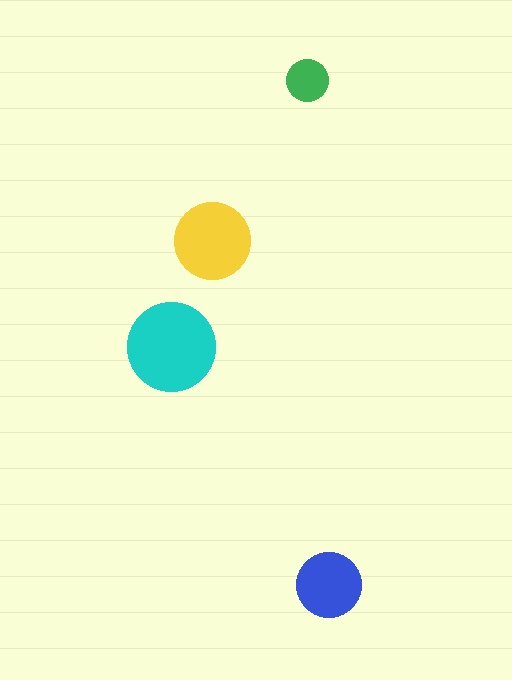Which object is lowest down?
The blue circle is bottommost.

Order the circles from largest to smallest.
the cyan one, the yellow one, the blue one, the green one.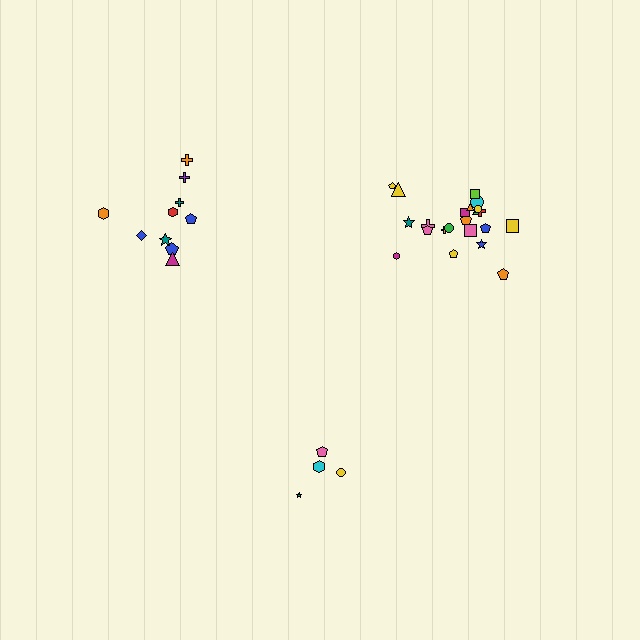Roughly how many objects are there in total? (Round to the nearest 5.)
Roughly 35 objects in total.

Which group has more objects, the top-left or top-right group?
The top-right group.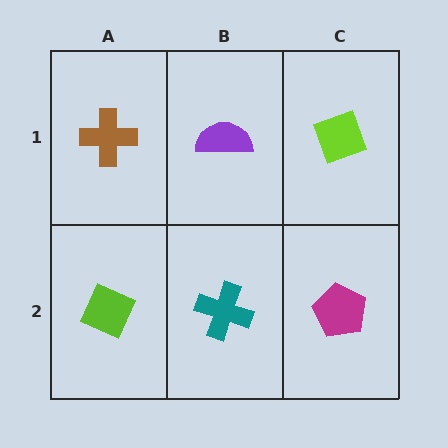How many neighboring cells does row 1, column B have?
3.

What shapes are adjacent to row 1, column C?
A magenta pentagon (row 2, column C), a purple semicircle (row 1, column B).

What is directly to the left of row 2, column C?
A teal cross.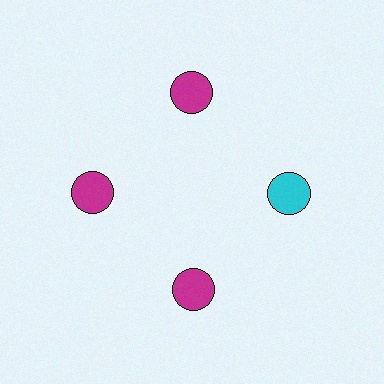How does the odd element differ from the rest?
It has a different color: cyan instead of magenta.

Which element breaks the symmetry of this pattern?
The cyan circle at roughly the 3 o'clock position breaks the symmetry. All other shapes are magenta circles.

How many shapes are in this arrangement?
There are 4 shapes arranged in a ring pattern.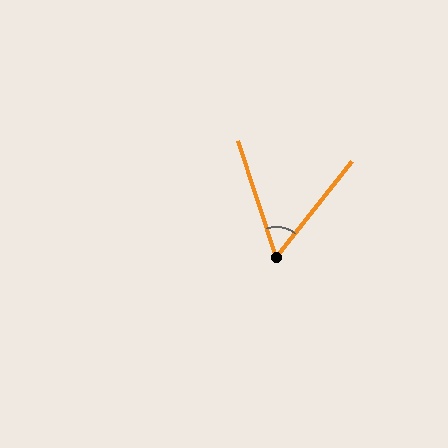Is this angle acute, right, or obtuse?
It is acute.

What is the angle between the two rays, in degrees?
Approximately 56 degrees.